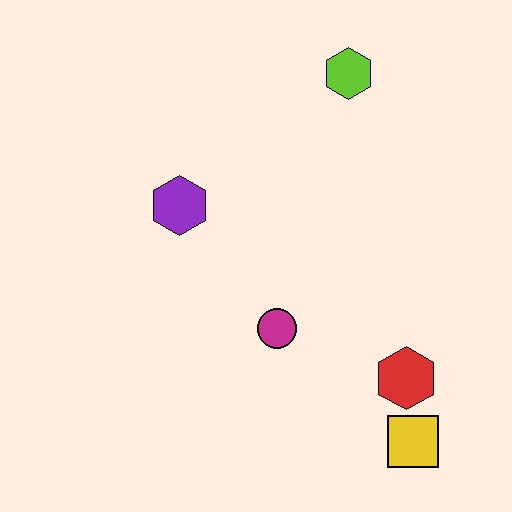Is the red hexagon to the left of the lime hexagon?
No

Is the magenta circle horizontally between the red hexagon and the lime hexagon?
No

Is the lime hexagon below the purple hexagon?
No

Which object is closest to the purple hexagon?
The magenta circle is closest to the purple hexagon.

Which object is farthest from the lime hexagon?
The yellow square is farthest from the lime hexagon.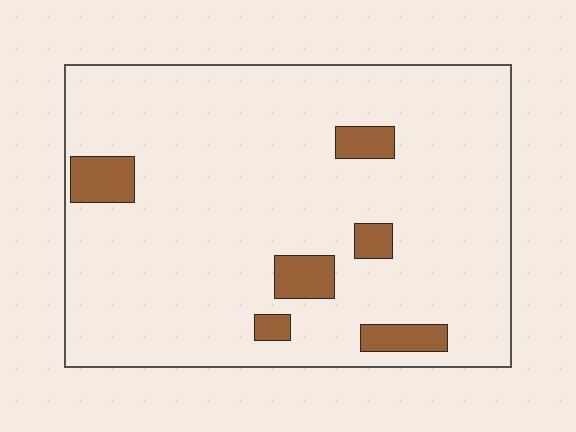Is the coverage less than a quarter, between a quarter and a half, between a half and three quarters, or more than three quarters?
Less than a quarter.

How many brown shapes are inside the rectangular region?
6.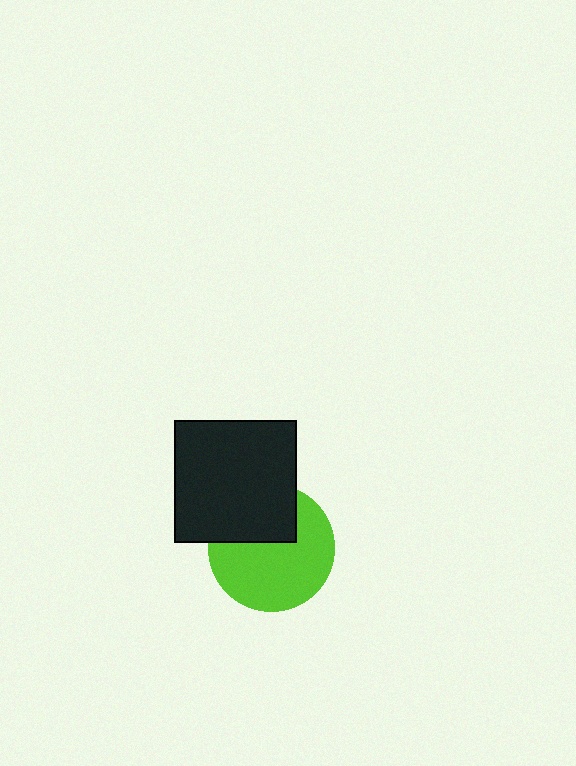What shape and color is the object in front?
The object in front is a black square.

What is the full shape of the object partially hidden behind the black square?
The partially hidden object is a lime circle.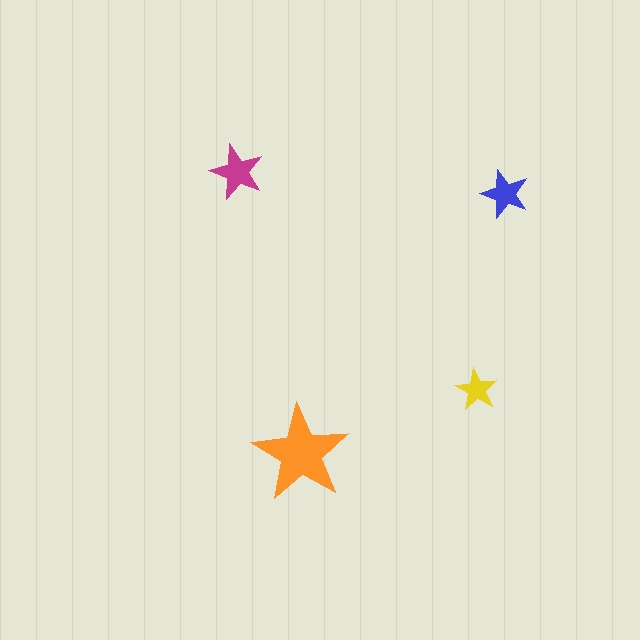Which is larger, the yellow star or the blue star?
The blue one.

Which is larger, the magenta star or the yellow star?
The magenta one.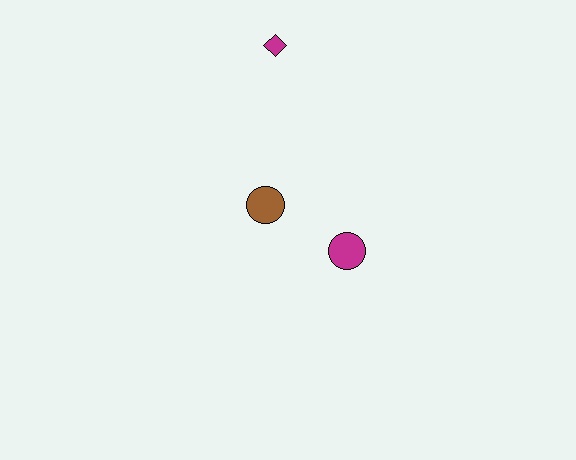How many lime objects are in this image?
There are no lime objects.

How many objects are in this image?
There are 3 objects.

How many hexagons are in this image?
There are no hexagons.